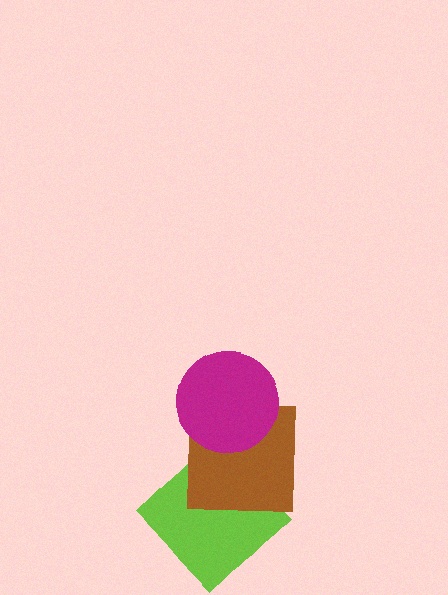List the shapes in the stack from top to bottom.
From top to bottom: the magenta circle, the brown square, the lime diamond.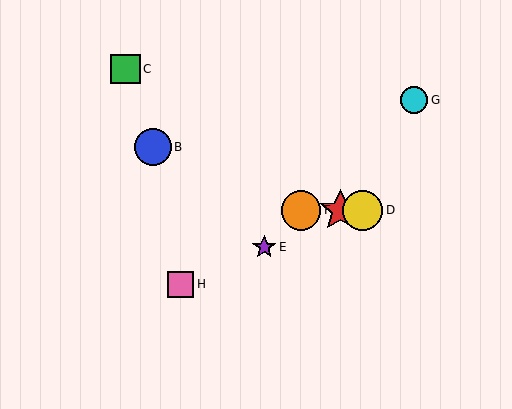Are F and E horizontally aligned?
No, F is at y≈210 and E is at y≈247.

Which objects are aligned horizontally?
Objects A, D, F are aligned horizontally.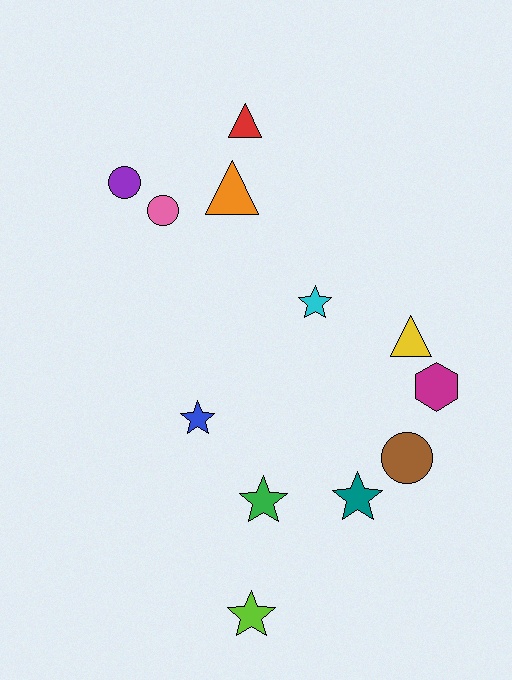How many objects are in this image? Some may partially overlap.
There are 12 objects.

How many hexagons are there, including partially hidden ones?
There is 1 hexagon.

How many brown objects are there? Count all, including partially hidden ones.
There is 1 brown object.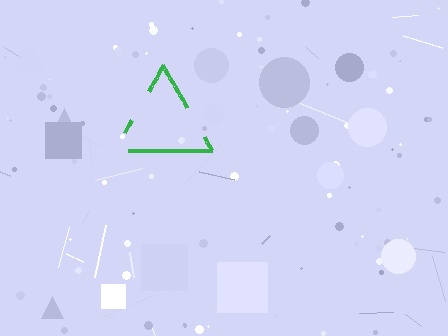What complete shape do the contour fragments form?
The contour fragments form a triangle.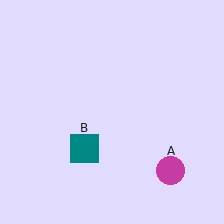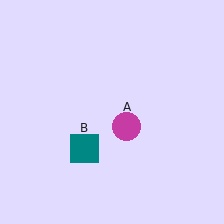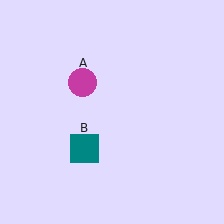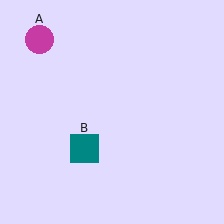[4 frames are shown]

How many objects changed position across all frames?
1 object changed position: magenta circle (object A).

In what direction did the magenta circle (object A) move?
The magenta circle (object A) moved up and to the left.